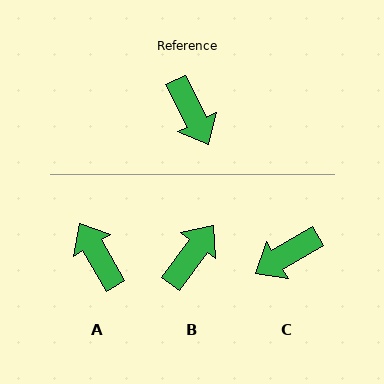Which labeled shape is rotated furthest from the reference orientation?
A, about 177 degrees away.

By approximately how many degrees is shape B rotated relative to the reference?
Approximately 117 degrees counter-clockwise.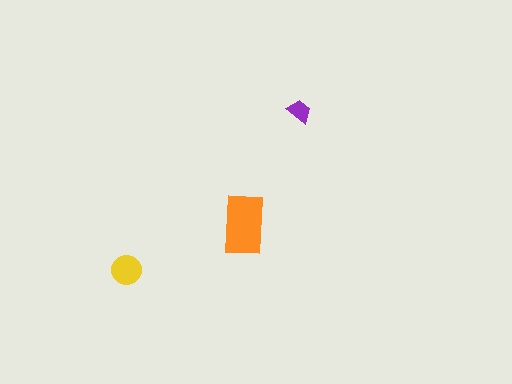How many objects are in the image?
There are 3 objects in the image.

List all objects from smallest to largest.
The purple trapezoid, the yellow circle, the orange rectangle.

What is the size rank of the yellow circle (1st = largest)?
2nd.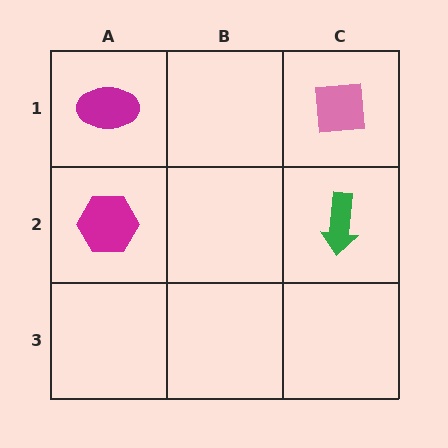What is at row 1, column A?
A magenta ellipse.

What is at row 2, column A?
A magenta hexagon.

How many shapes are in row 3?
0 shapes.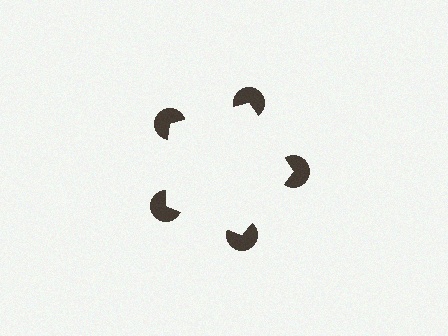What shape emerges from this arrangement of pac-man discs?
An illusory pentagon — its edges are inferred from the aligned wedge cuts in the pac-man discs, not physically drawn.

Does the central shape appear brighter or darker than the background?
It typically appears slightly brighter than the background, even though no actual brightness change is drawn.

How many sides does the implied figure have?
5 sides.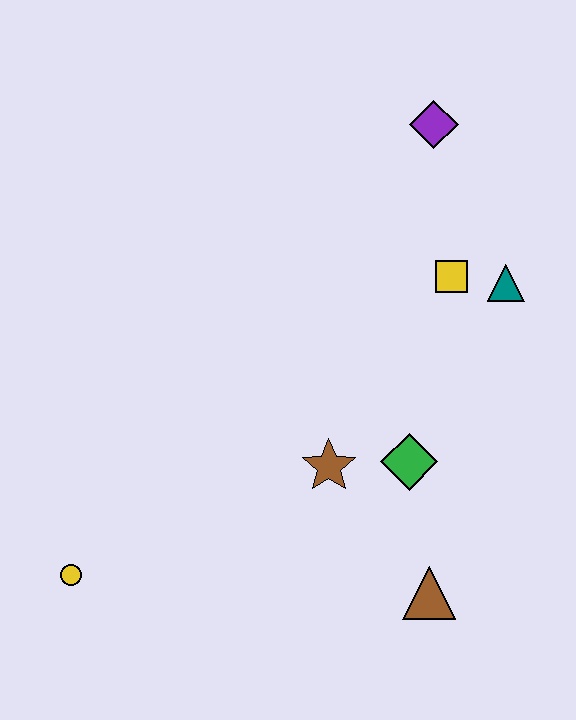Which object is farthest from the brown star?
The purple diamond is farthest from the brown star.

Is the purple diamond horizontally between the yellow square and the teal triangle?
No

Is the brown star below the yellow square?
Yes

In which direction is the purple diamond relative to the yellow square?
The purple diamond is above the yellow square.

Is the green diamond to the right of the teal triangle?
No